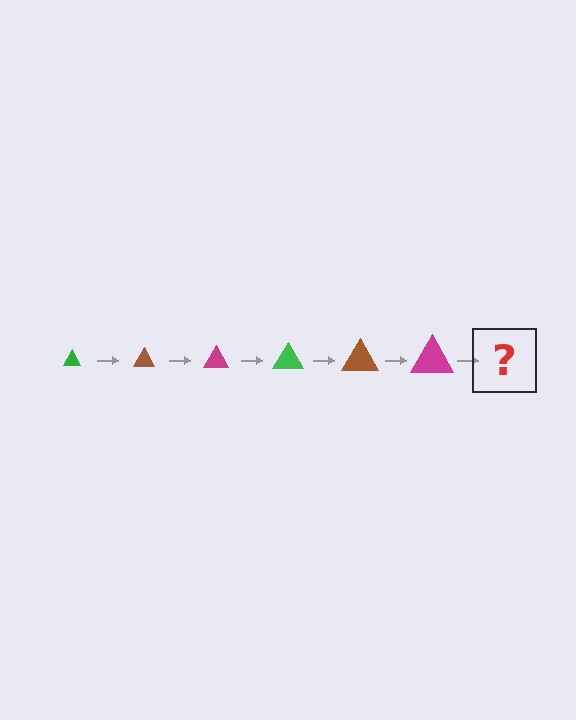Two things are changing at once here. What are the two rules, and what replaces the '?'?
The two rules are that the triangle grows larger each step and the color cycles through green, brown, and magenta. The '?' should be a green triangle, larger than the previous one.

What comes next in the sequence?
The next element should be a green triangle, larger than the previous one.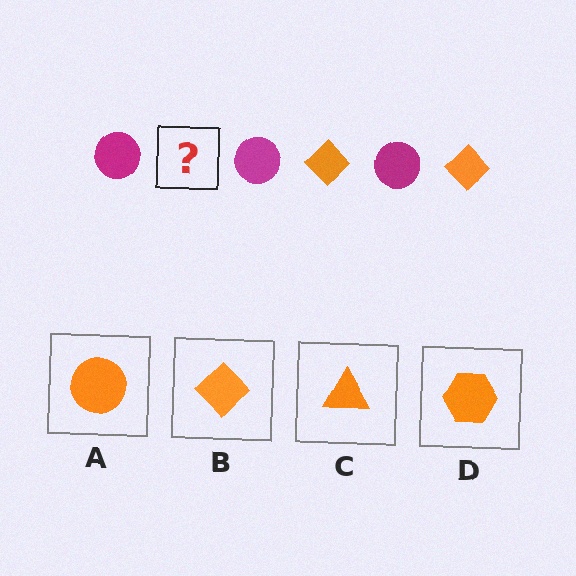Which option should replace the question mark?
Option B.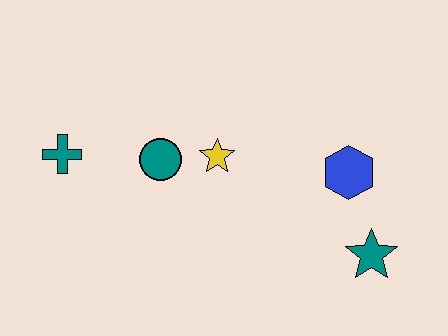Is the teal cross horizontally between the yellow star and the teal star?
No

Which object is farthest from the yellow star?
The teal star is farthest from the yellow star.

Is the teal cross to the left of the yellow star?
Yes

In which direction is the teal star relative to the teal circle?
The teal star is to the right of the teal circle.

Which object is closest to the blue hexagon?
The teal star is closest to the blue hexagon.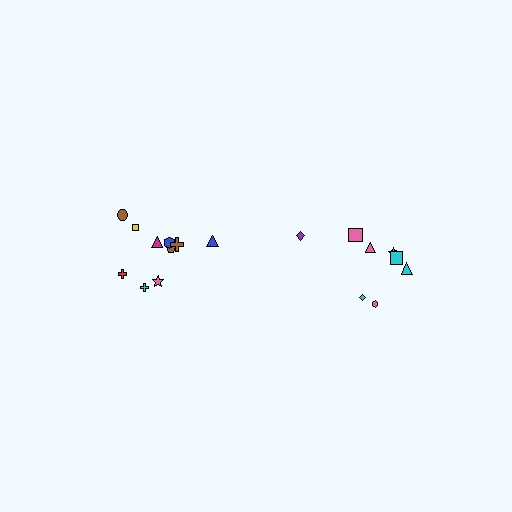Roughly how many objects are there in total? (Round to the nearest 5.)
Roughly 20 objects in total.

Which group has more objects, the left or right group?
The left group.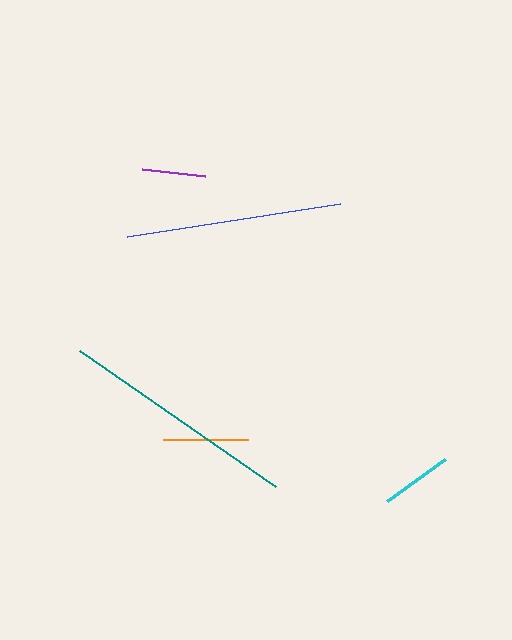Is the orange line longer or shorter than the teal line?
The teal line is longer than the orange line.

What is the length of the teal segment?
The teal segment is approximately 239 pixels long.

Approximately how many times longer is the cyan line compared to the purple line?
The cyan line is approximately 1.1 times the length of the purple line.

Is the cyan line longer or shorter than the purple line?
The cyan line is longer than the purple line.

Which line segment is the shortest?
The purple line is the shortest at approximately 63 pixels.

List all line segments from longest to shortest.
From longest to shortest: teal, blue, orange, cyan, purple.